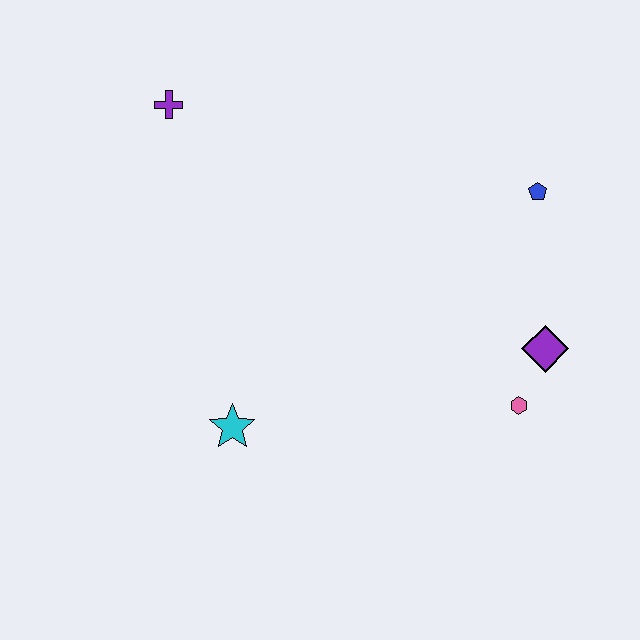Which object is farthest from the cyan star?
The blue pentagon is farthest from the cyan star.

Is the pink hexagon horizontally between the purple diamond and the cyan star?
Yes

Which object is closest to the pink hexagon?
The purple diamond is closest to the pink hexagon.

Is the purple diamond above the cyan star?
Yes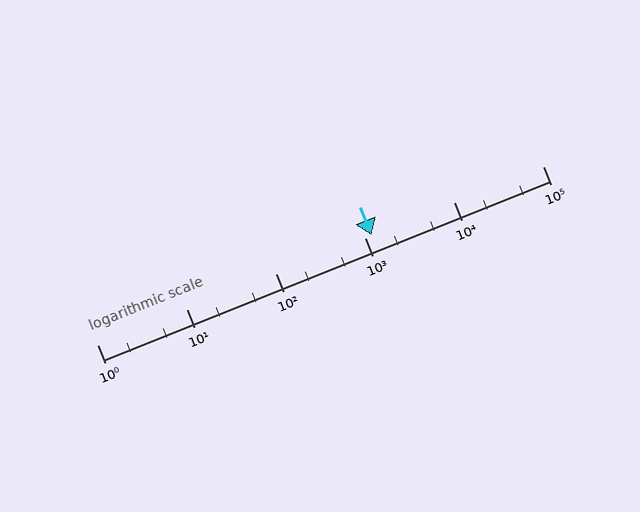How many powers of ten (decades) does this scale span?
The scale spans 5 decades, from 1 to 100000.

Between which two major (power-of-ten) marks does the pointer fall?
The pointer is between 1000 and 10000.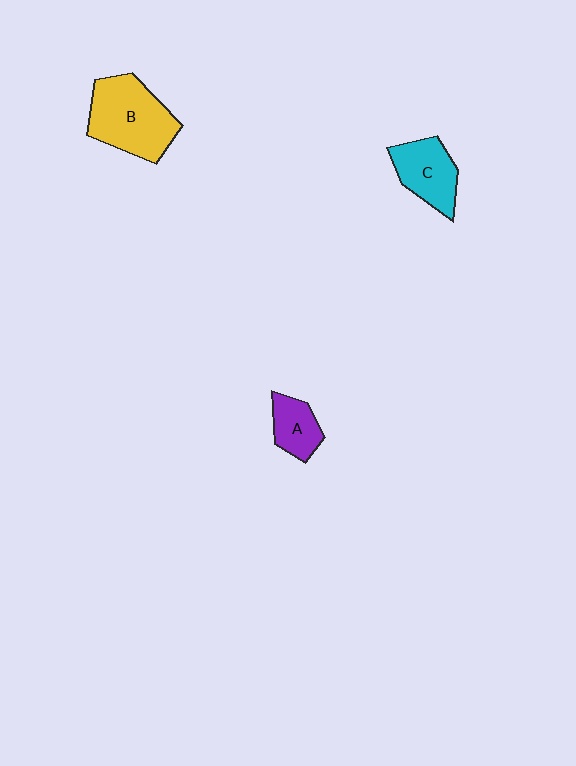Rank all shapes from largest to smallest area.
From largest to smallest: B (yellow), C (cyan), A (purple).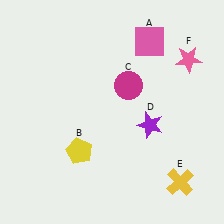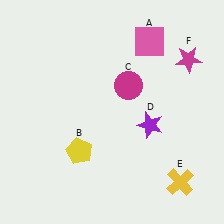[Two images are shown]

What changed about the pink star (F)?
In Image 1, F is pink. In Image 2, it changed to magenta.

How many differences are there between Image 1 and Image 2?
There is 1 difference between the two images.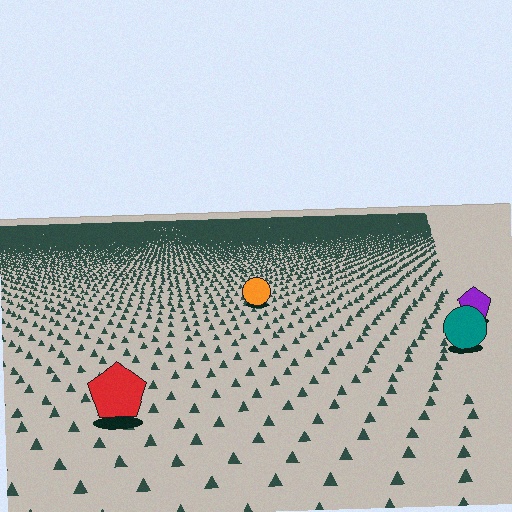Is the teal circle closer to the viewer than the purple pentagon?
Yes. The teal circle is closer — you can tell from the texture gradient: the ground texture is coarser near it.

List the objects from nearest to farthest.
From nearest to farthest: the red pentagon, the teal circle, the purple pentagon, the orange circle.